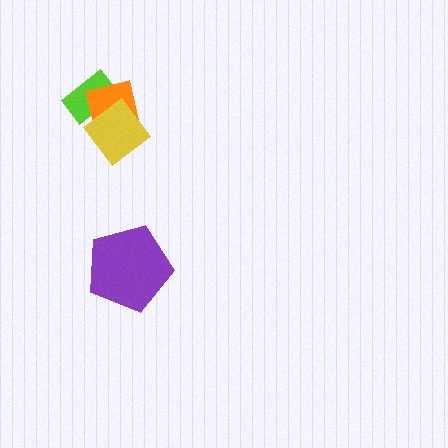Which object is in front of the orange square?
The yellow diamond is in front of the orange square.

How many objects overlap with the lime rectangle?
2 objects overlap with the lime rectangle.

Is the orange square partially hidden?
Yes, it is partially covered by another shape.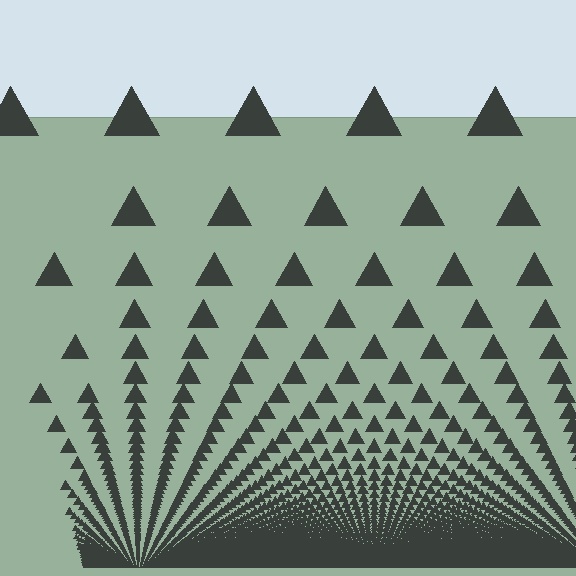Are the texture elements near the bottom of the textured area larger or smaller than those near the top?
Smaller. The gradient is inverted — elements near the bottom are smaller and denser.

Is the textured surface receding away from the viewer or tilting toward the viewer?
The surface appears to tilt toward the viewer. Texture elements get larger and sparser toward the top.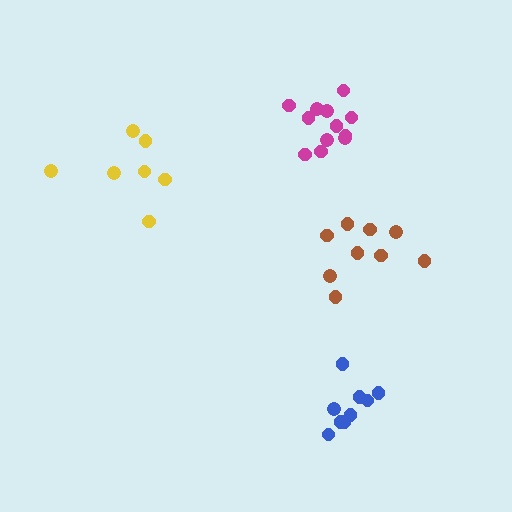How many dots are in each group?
Group 1: 12 dots, Group 2: 7 dots, Group 3: 9 dots, Group 4: 9 dots (37 total).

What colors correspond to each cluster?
The clusters are colored: magenta, yellow, brown, blue.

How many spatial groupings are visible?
There are 4 spatial groupings.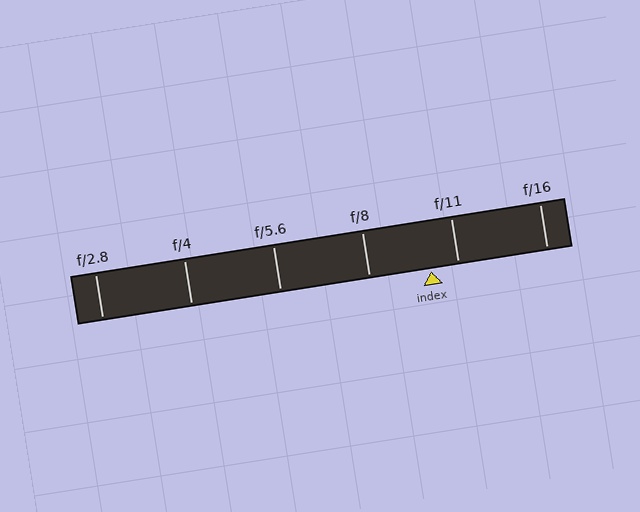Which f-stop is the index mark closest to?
The index mark is closest to f/11.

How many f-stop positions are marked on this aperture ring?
There are 6 f-stop positions marked.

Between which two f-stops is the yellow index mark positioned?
The index mark is between f/8 and f/11.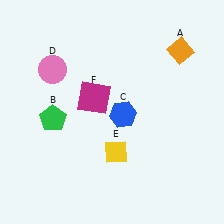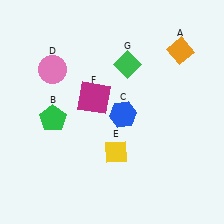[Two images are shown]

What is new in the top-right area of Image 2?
A green diamond (G) was added in the top-right area of Image 2.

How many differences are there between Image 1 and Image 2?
There is 1 difference between the two images.